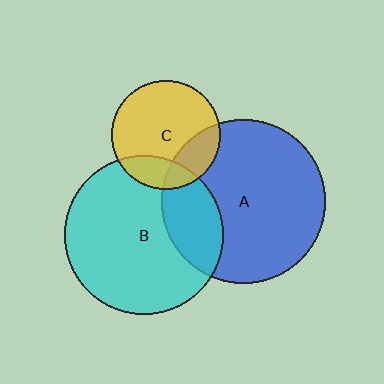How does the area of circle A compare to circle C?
Approximately 2.3 times.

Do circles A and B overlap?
Yes.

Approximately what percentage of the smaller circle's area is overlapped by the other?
Approximately 25%.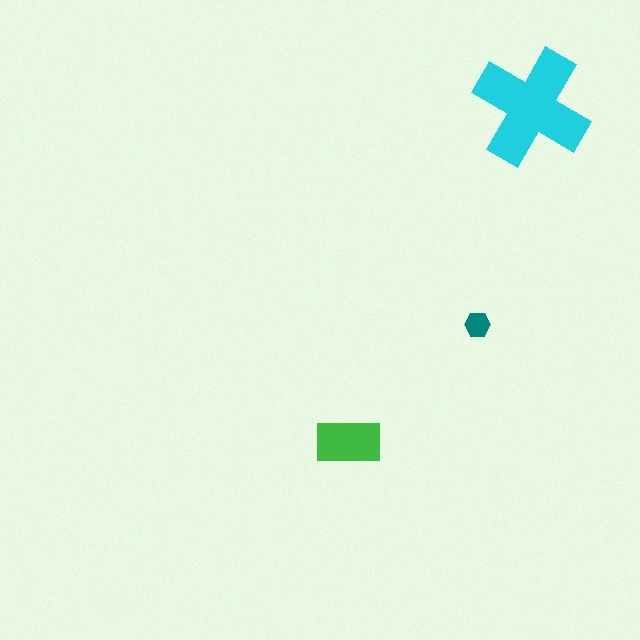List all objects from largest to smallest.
The cyan cross, the green rectangle, the teal hexagon.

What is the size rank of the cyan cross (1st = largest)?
1st.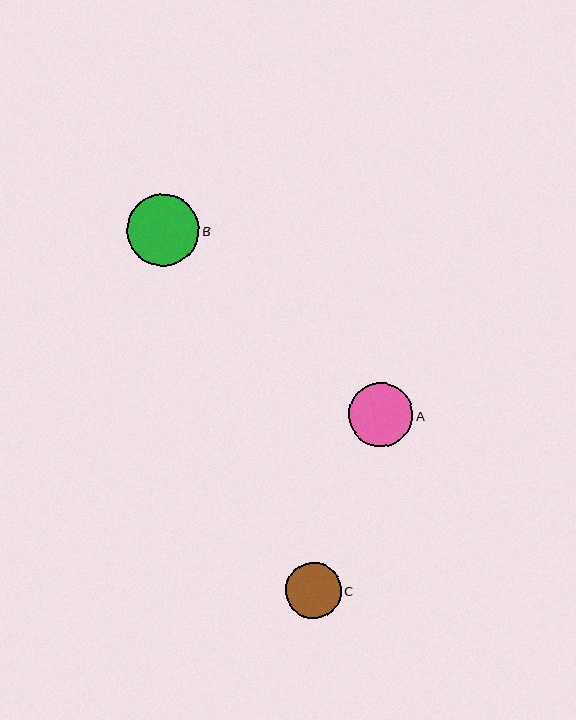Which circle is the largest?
Circle B is the largest with a size of approximately 72 pixels.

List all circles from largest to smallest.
From largest to smallest: B, A, C.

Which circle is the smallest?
Circle C is the smallest with a size of approximately 56 pixels.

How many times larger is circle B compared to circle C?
Circle B is approximately 1.3 times the size of circle C.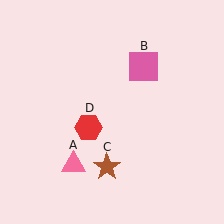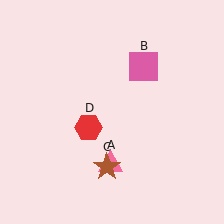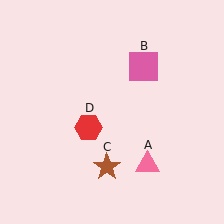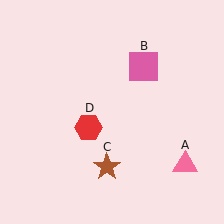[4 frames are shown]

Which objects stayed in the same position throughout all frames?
Pink square (object B) and brown star (object C) and red hexagon (object D) remained stationary.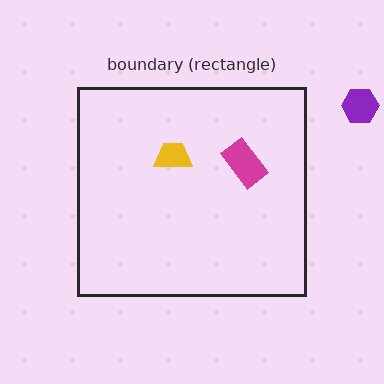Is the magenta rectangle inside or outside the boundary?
Inside.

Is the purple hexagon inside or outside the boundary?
Outside.